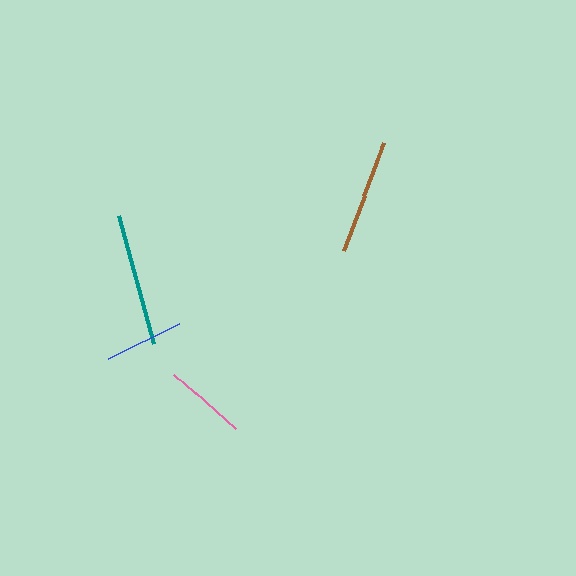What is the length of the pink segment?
The pink segment is approximately 82 pixels long.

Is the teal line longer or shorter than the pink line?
The teal line is longer than the pink line.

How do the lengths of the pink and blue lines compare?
The pink and blue lines are approximately the same length.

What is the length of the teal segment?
The teal segment is approximately 133 pixels long.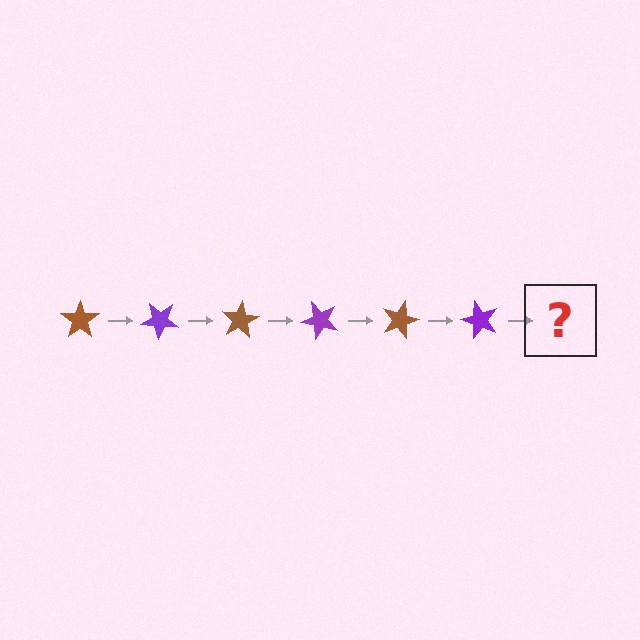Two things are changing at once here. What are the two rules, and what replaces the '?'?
The two rules are that it rotates 40 degrees each step and the color cycles through brown and purple. The '?' should be a brown star, rotated 240 degrees from the start.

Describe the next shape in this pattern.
It should be a brown star, rotated 240 degrees from the start.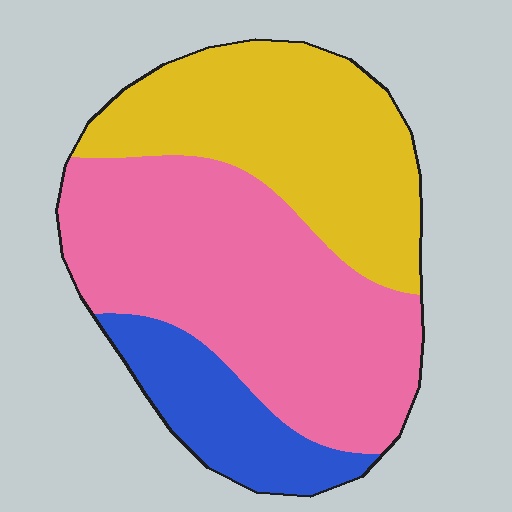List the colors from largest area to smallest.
From largest to smallest: pink, yellow, blue.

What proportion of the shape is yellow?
Yellow takes up about one third (1/3) of the shape.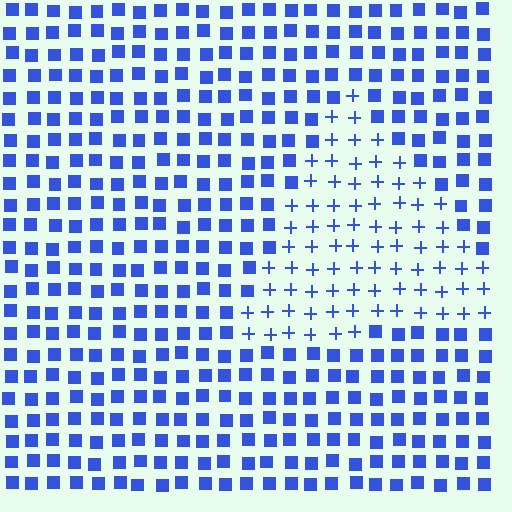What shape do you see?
I see a triangle.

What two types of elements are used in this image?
The image uses plus signs inside the triangle region and squares outside it.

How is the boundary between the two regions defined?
The boundary is defined by a change in element shape: plus signs inside vs. squares outside. All elements share the same color and spacing.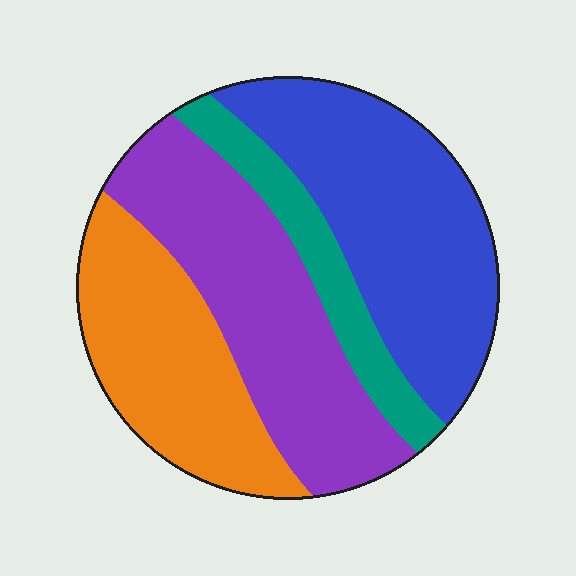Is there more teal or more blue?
Blue.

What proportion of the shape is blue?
Blue takes up about one third (1/3) of the shape.